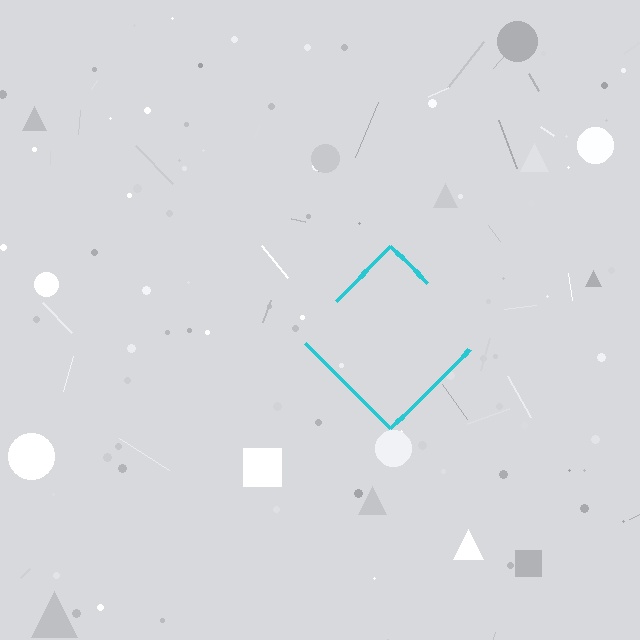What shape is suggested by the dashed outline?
The dashed outline suggests a diamond.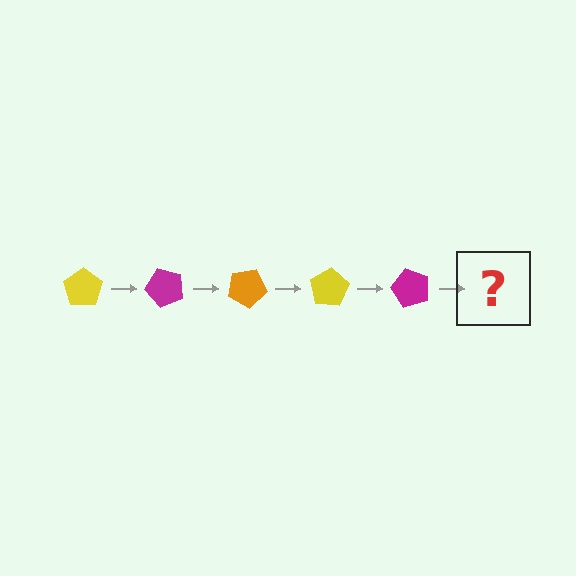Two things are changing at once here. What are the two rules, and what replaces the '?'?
The two rules are that it rotates 50 degrees each step and the color cycles through yellow, magenta, and orange. The '?' should be an orange pentagon, rotated 250 degrees from the start.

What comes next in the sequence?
The next element should be an orange pentagon, rotated 250 degrees from the start.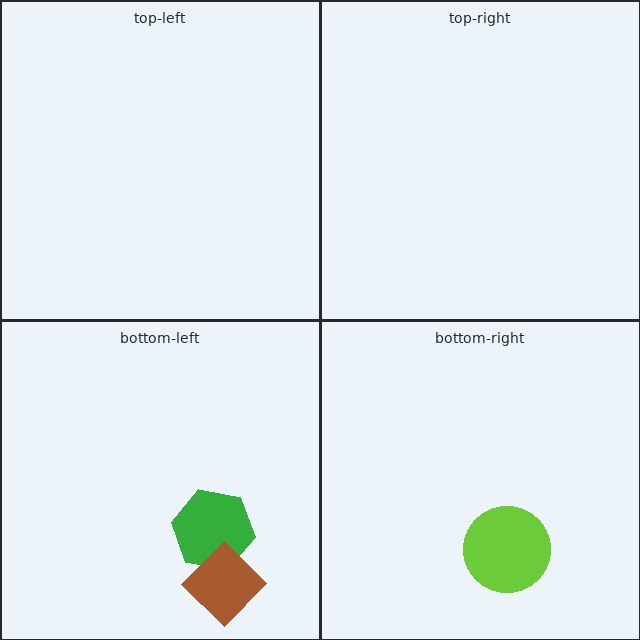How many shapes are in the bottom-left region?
2.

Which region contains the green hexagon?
The bottom-left region.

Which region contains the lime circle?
The bottom-right region.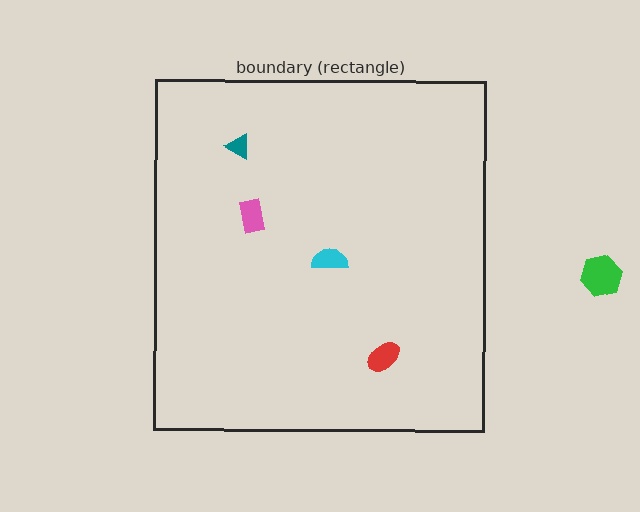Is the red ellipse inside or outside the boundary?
Inside.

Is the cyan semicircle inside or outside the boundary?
Inside.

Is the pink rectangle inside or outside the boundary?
Inside.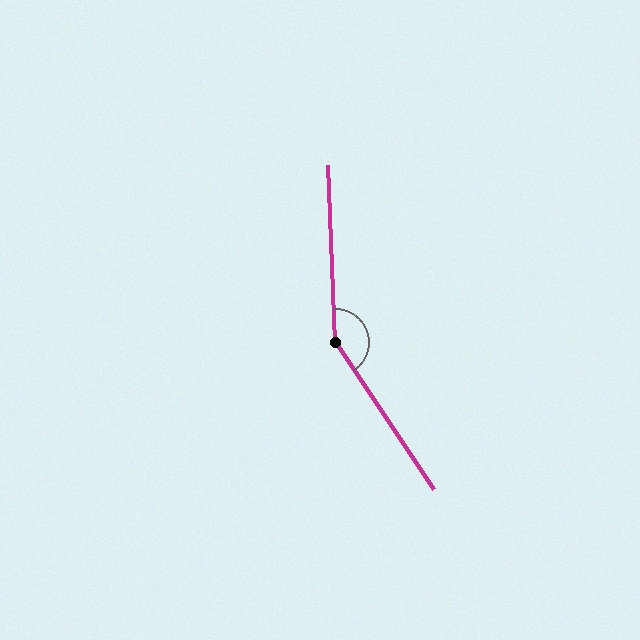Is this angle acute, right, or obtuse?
It is obtuse.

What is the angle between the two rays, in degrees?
Approximately 148 degrees.